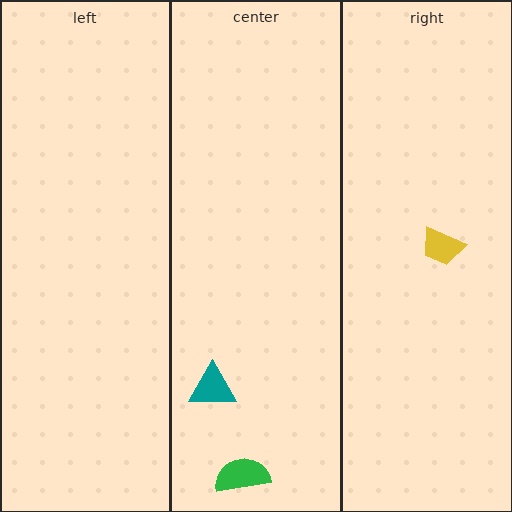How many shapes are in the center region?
2.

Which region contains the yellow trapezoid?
The right region.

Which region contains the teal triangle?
The center region.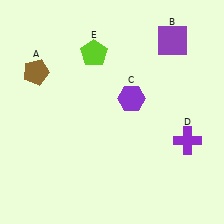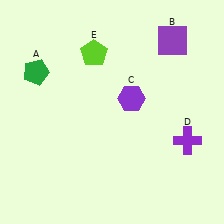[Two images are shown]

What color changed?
The pentagon (A) changed from brown in Image 1 to green in Image 2.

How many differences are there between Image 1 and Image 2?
There is 1 difference between the two images.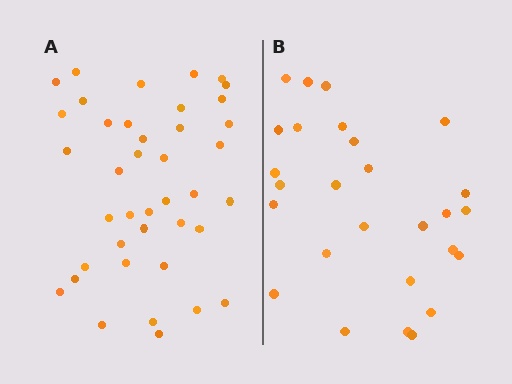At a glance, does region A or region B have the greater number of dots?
Region A (the left region) has more dots.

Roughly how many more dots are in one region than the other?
Region A has approximately 15 more dots than region B.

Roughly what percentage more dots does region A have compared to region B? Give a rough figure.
About 50% more.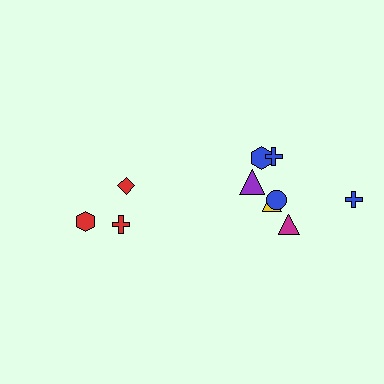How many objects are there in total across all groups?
There are 10 objects.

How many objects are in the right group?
There are 7 objects.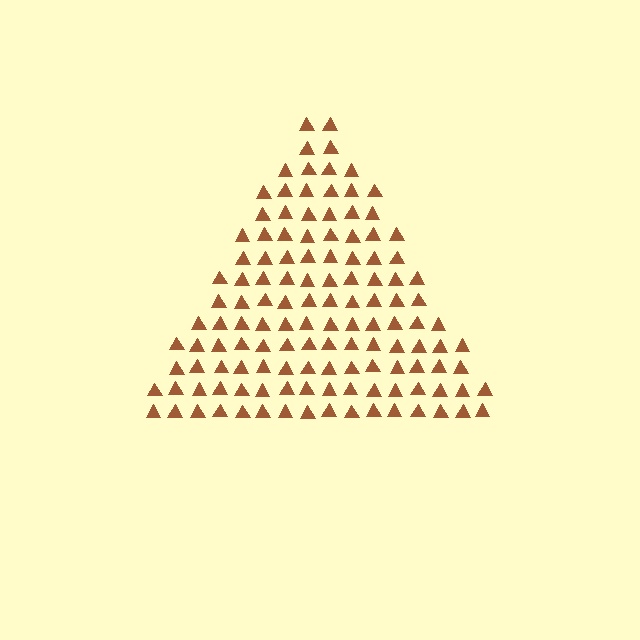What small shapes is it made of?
It is made of small triangles.